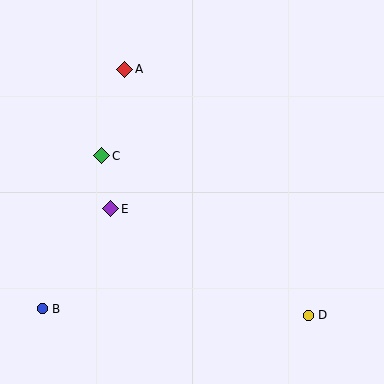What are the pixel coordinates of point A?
Point A is at (125, 69).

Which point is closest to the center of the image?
Point E at (111, 209) is closest to the center.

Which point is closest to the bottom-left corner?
Point B is closest to the bottom-left corner.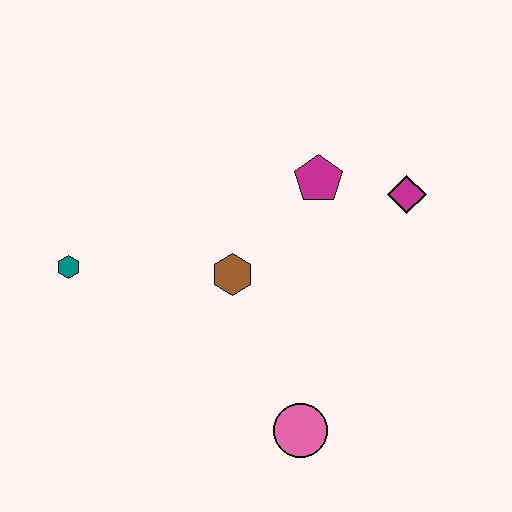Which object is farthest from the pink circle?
The teal hexagon is farthest from the pink circle.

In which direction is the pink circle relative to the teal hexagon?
The pink circle is to the right of the teal hexagon.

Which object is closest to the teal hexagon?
The brown hexagon is closest to the teal hexagon.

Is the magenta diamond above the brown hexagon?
Yes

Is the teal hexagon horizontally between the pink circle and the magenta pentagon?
No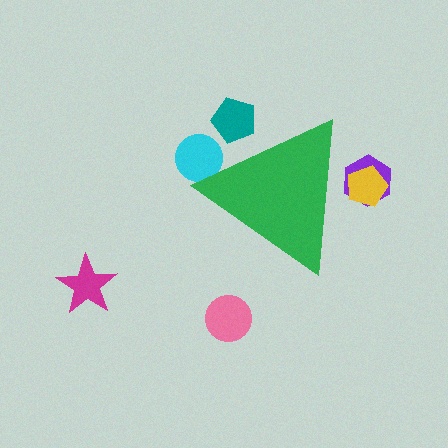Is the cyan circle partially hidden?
Yes, the cyan circle is partially hidden behind the green triangle.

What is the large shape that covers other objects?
A green triangle.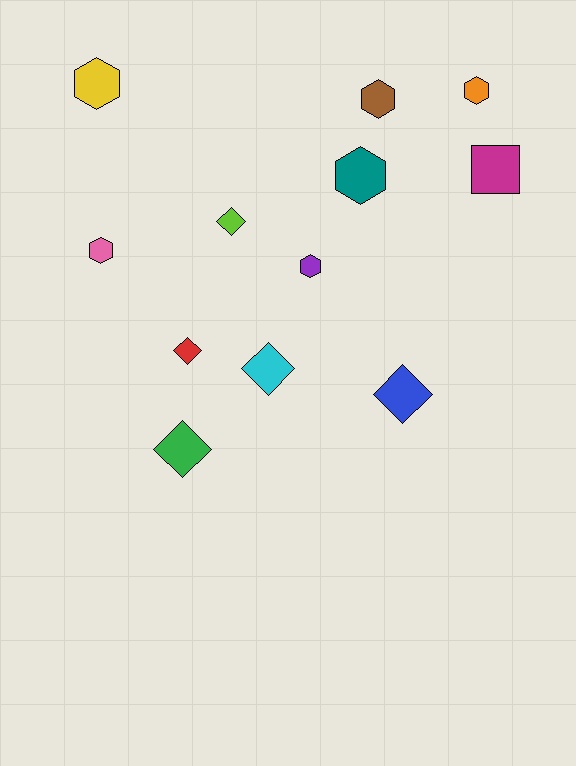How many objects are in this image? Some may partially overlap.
There are 12 objects.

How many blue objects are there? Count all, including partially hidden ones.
There is 1 blue object.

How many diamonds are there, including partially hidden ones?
There are 5 diamonds.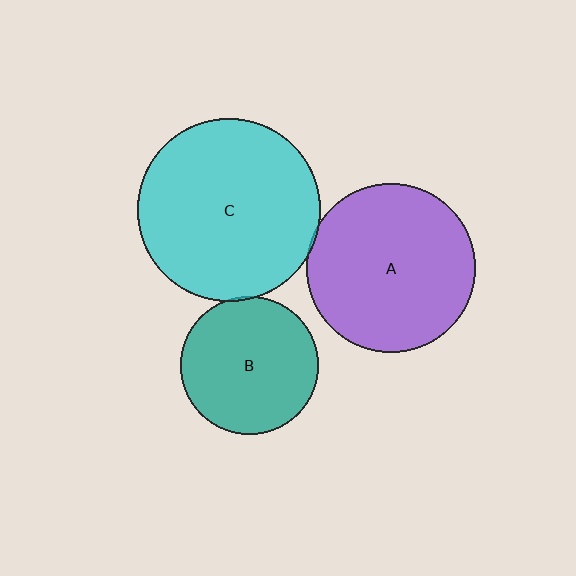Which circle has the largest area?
Circle C (cyan).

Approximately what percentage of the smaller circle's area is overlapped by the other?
Approximately 5%.